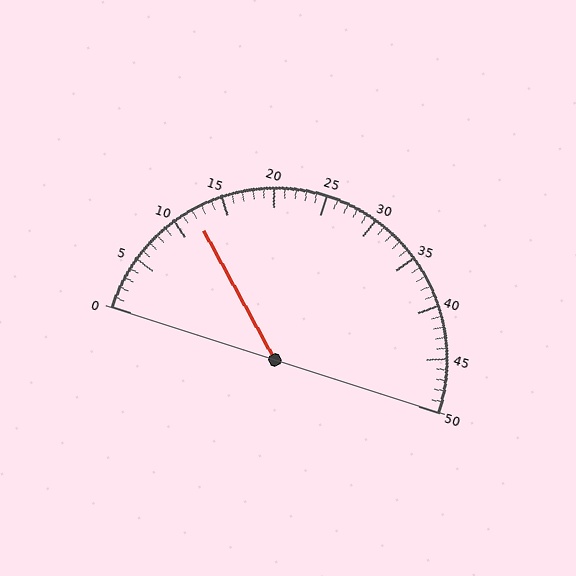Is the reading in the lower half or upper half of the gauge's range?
The reading is in the lower half of the range (0 to 50).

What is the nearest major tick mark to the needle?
The nearest major tick mark is 10.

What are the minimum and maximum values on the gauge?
The gauge ranges from 0 to 50.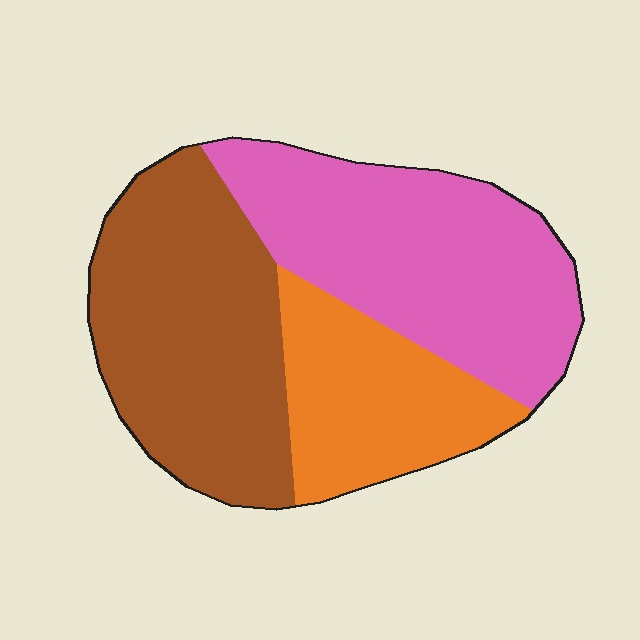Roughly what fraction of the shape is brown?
Brown takes up between a quarter and a half of the shape.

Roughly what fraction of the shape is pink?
Pink covers about 40% of the shape.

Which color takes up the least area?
Orange, at roughly 25%.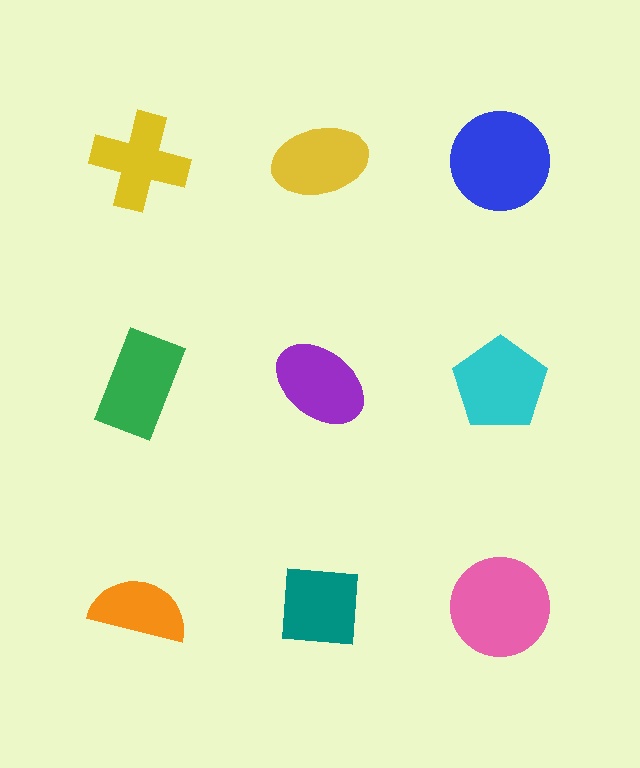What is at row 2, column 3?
A cyan pentagon.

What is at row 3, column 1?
An orange semicircle.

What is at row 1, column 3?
A blue circle.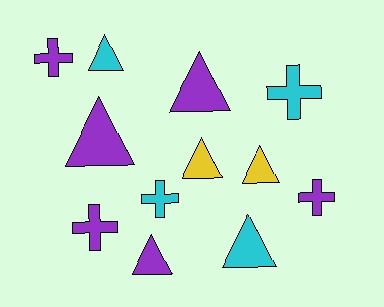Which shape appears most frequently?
Triangle, with 7 objects.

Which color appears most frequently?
Purple, with 6 objects.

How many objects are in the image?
There are 12 objects.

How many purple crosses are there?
There are 3 purple crosses.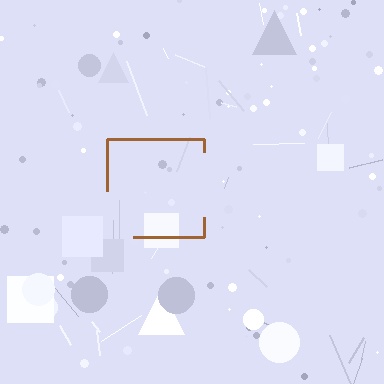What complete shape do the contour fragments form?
The contour fragments form a square.